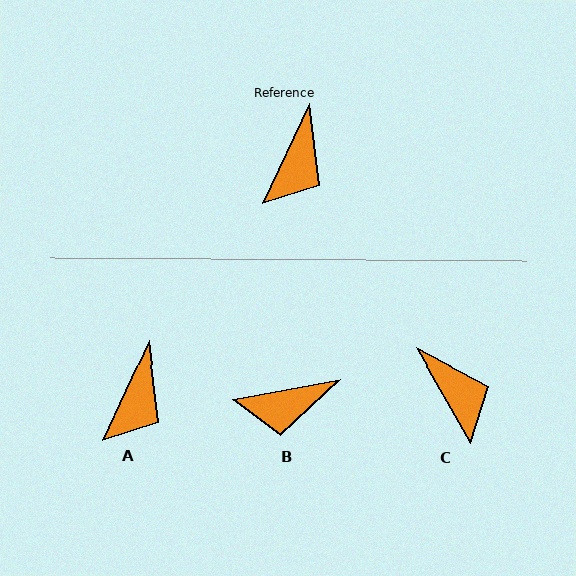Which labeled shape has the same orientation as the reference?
A.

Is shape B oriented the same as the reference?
No, it is off by about 54 degrees.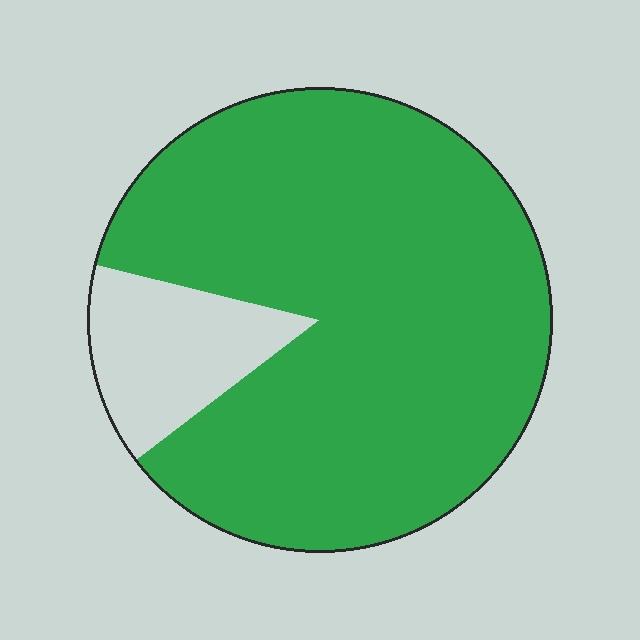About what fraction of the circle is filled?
About seven eighths (7/8).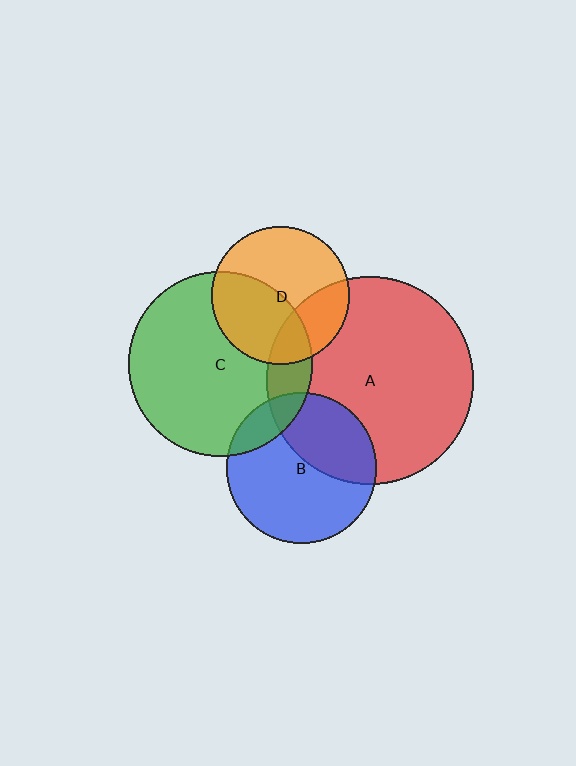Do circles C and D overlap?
Yes.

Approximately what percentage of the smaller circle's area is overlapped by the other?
Approximately 45%.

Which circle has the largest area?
Circle A (red).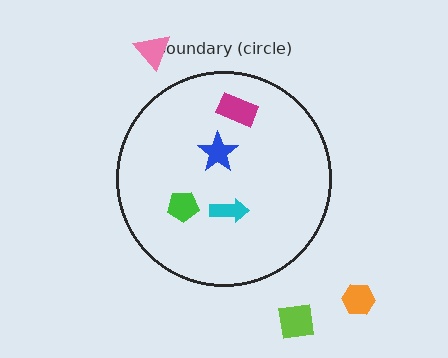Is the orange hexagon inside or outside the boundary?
Outside.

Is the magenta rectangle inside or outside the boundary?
Inside.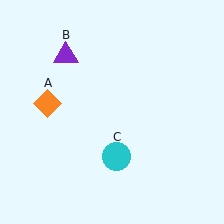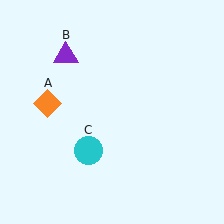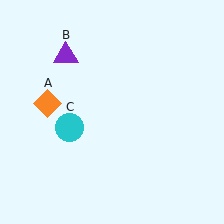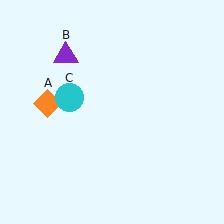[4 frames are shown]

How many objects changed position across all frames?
1 object changed position: cyan circle (object C).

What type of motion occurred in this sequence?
The cyan circle (object C) rotated clockwise around the center of the scene.